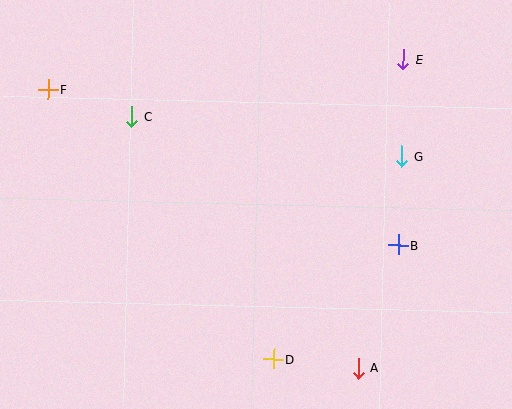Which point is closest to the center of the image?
Point B at (398, 245) is closest to the center.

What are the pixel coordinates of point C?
Point C is at (132, 117).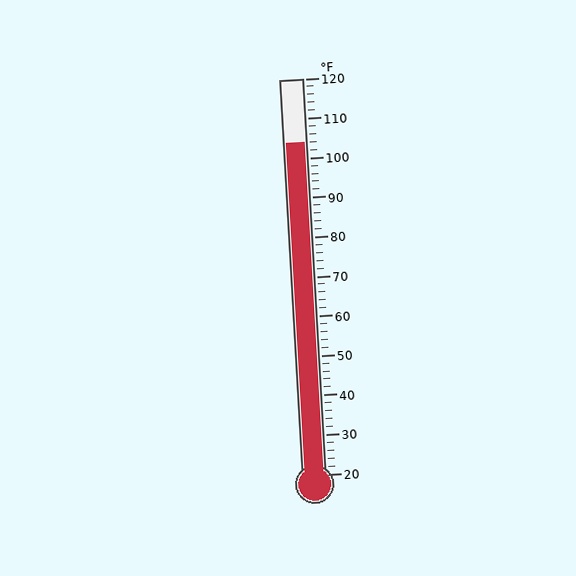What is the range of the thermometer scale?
The thermometer scale ranges from 20°F to 120°F.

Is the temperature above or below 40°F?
The temperature is above 40°F.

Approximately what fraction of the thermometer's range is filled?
The thermometer is filled to approximately 85% of its range.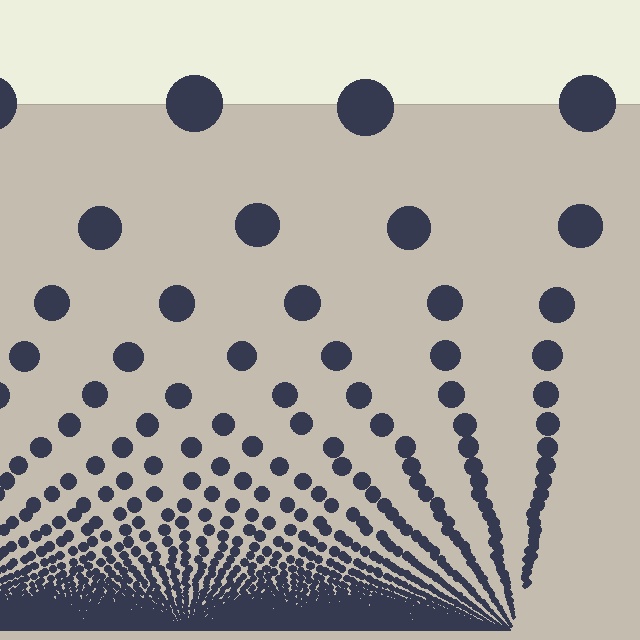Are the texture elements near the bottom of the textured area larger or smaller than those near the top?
Smaller. The gradient is inverted — elements near the bottom are smaller and denser.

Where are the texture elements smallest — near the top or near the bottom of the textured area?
Near the bottom.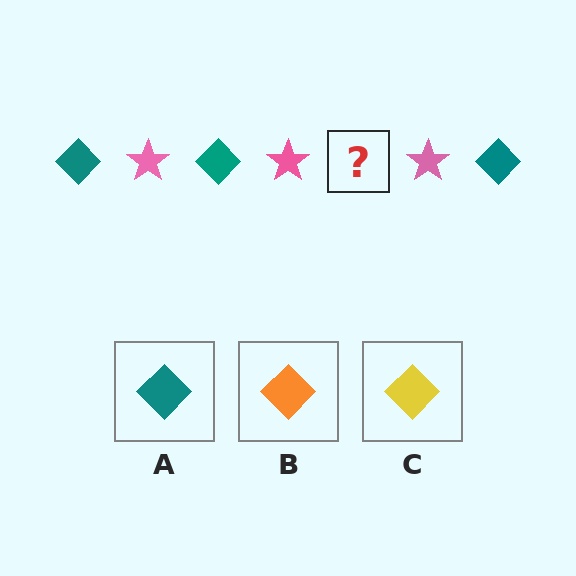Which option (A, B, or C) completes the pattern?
A.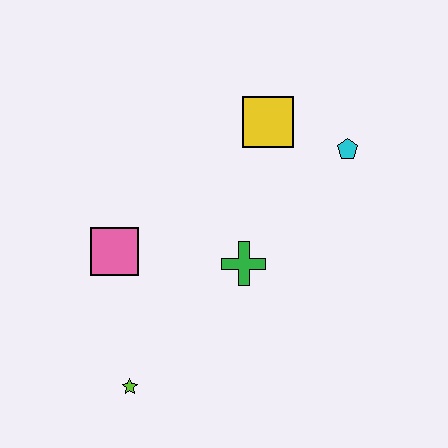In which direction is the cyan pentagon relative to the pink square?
The cyan pentagon is to the right of the pink square.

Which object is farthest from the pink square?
The cyan pentagon is farthest from the pink square.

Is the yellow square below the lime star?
No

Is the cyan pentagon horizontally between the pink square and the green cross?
No